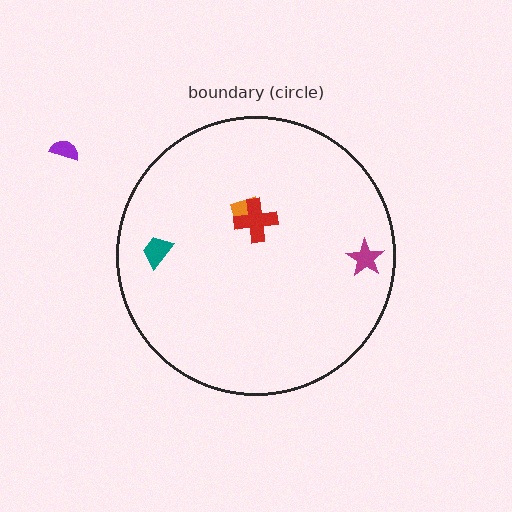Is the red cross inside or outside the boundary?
Inside.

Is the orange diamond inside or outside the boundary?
Inside.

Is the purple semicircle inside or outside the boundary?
Outside.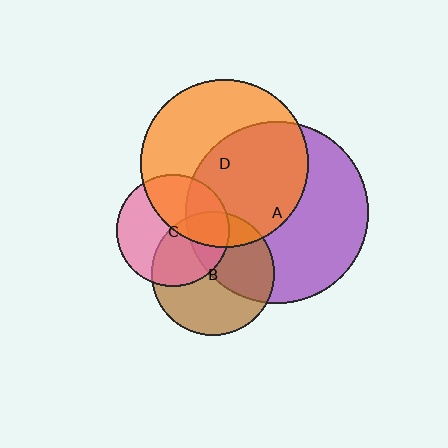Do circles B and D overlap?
Yes.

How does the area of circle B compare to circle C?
Approximately 1.2 times.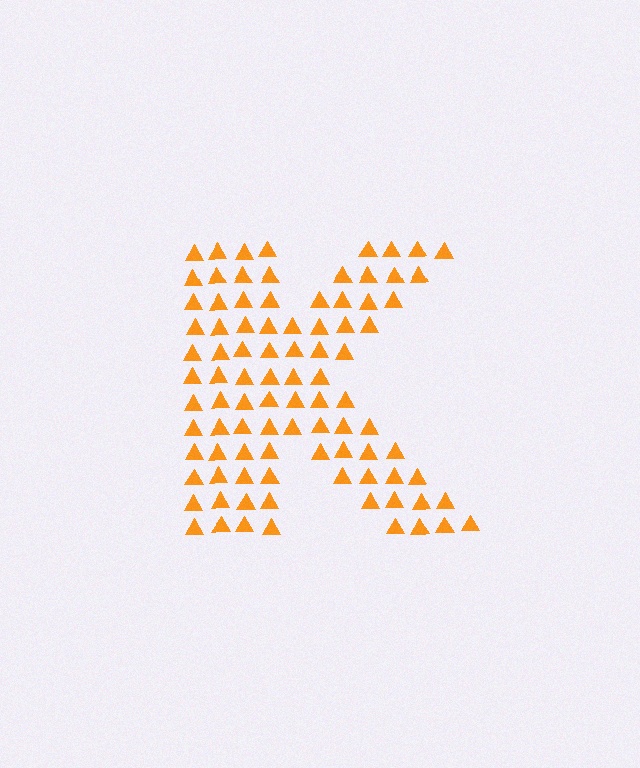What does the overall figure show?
The overall figure shows the letter K.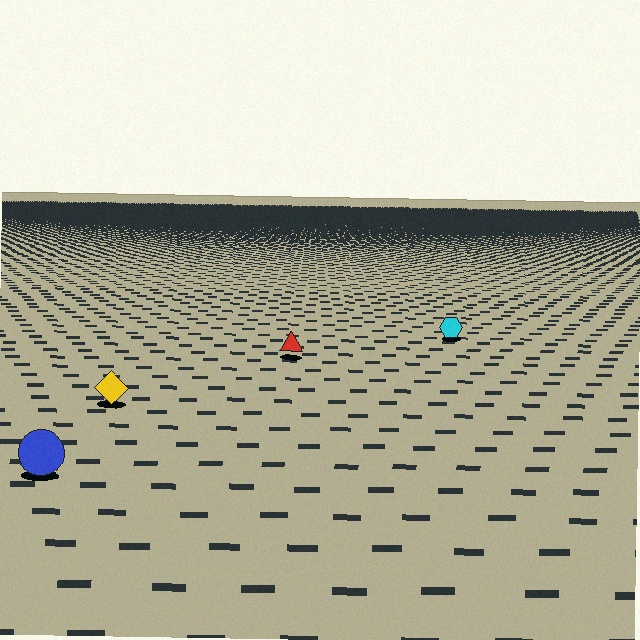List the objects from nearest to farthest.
From nearest to farthest: the blue circle, the yellow diamond, the red triangle, the cyan hexagon.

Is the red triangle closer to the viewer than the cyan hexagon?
Yes. The red triangle is closer — you can tell from the texture gradient: the ground texture is coarser near it.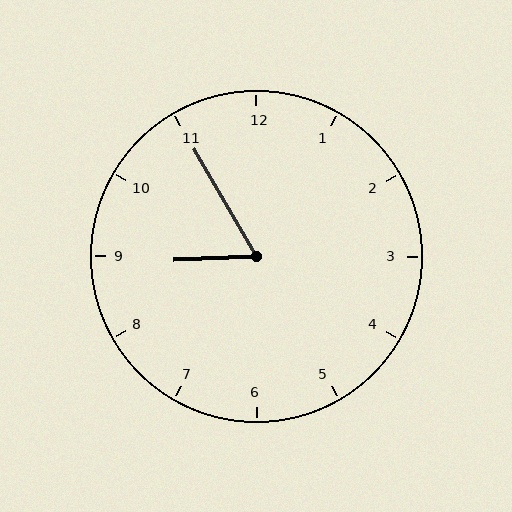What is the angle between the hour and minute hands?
Approximately 62 degrees.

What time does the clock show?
8:55.